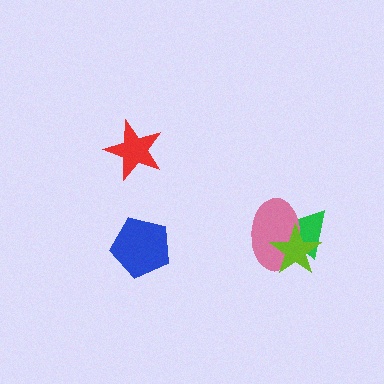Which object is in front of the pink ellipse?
The lime star is in front of the pink ellipse.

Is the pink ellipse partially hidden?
Yes, it is partially covered by another shape.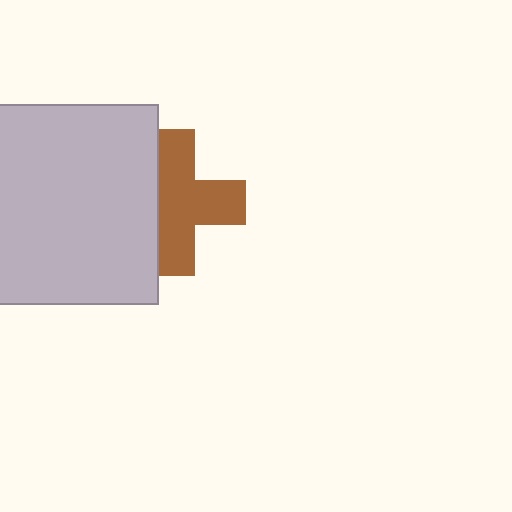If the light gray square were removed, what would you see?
You would see the complete brown cross.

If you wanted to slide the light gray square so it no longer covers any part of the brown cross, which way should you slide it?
Slide it left — that is the most direct way to separate the two shapes.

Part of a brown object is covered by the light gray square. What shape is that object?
It is a cross.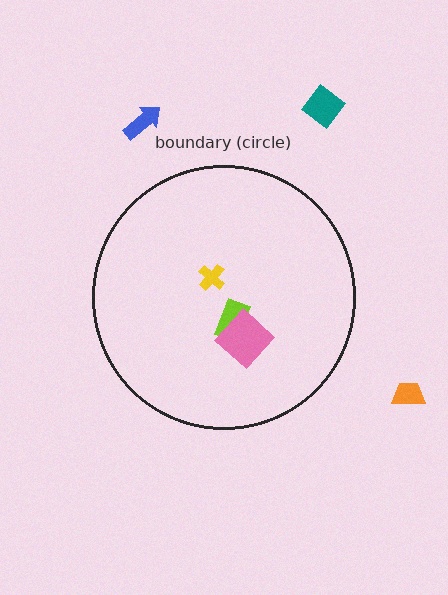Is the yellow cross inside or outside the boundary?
Inside.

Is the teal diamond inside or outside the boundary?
Outside.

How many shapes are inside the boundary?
3 inside, 3 outside.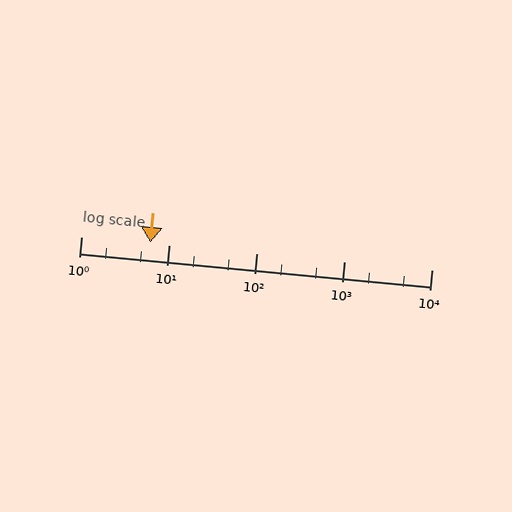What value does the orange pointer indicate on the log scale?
The pointer indicates approximately 6.1.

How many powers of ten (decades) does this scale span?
The scale spans 4 decades, from 1 to 10000.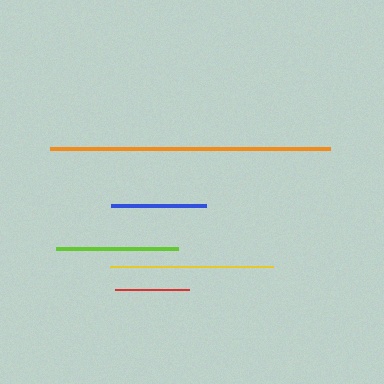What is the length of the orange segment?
The orange segment is approximately 280 pixels long.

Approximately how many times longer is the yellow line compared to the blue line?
The yellow line is approximately 1.7 times the length of the blue line.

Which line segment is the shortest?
The red line is the shortest at approximately 74 pixels.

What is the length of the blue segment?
The blue segment is approximately 95 pixels long.